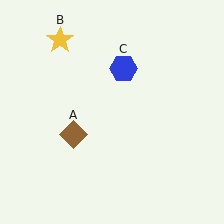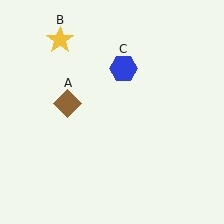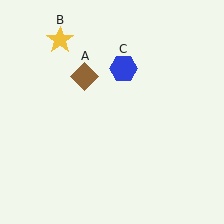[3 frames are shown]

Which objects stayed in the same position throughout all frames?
Yellow star (object B) and blue hexagon (object C) remained stationary.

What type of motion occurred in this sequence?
The brown diamond (object A) rotated clockwise around the center of the scene.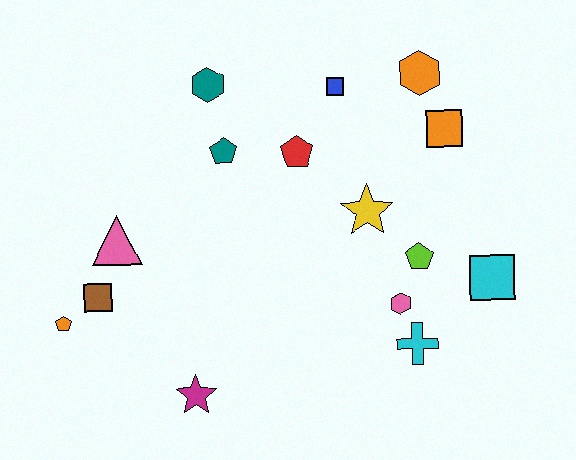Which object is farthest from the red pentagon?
The orange pentagon is farthest from the red pentagon.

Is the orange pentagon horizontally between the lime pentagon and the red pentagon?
No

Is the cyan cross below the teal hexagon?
Yes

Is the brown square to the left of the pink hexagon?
Yes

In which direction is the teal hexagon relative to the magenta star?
The teal hexagon is above the magenta star.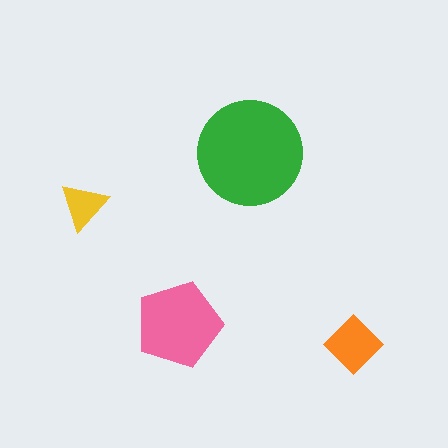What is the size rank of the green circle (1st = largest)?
1st.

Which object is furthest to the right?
The orange diamond is rightmost.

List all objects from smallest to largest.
The yellow triangle, the orange diamond, the pink pentagon, the green circle.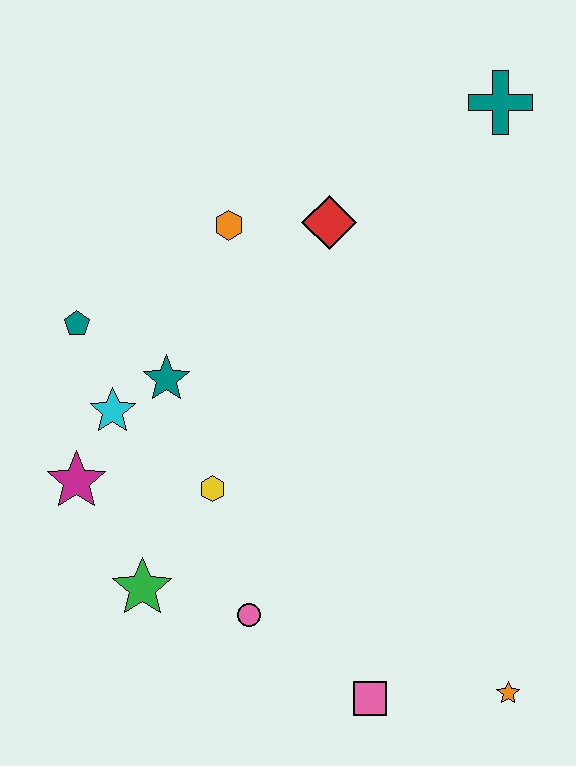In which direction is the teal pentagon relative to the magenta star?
The teal pentagon is above the magenta star.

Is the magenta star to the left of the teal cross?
Yes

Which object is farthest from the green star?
The teal cross is farthest from the green star.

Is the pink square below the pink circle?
Yes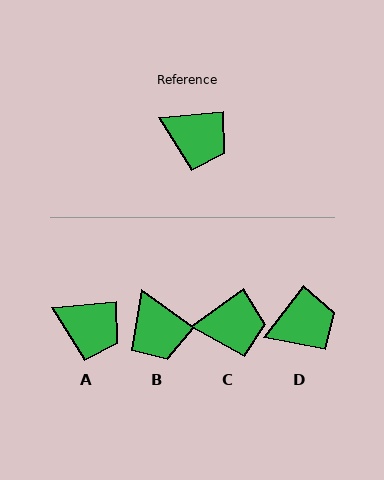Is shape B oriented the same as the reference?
No, it is off by about 41 degrees.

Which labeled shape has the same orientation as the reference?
A.